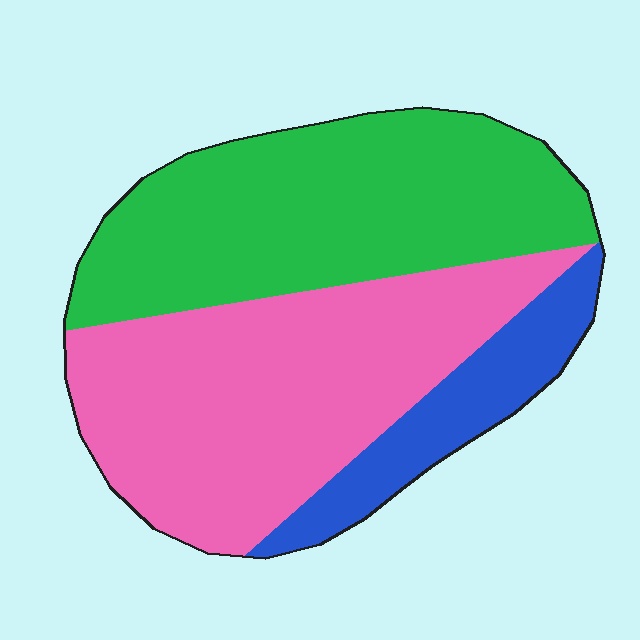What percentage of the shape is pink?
Pink covers roughly 45% of the shape.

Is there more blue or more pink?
Pink.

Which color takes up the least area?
Blue, at roughly 15%.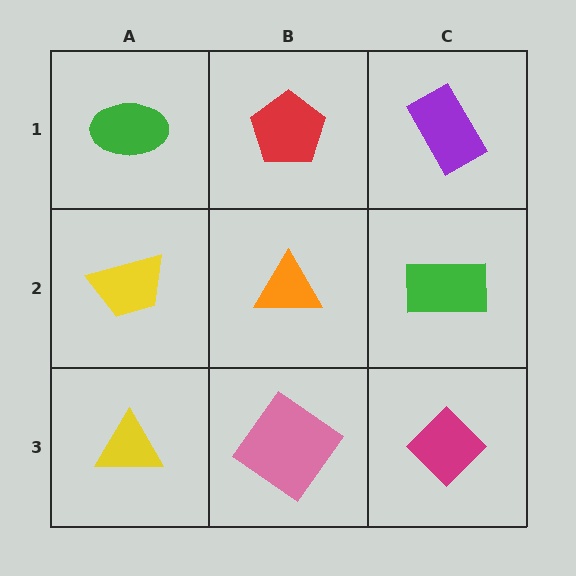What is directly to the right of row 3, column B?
A magenta diamond.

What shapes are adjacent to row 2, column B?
A red pentagon (row 1, column B), a pink diamond (row 3, column B), a yellow trapezoid (row 2, column A), a green rectangle (row 2, column C).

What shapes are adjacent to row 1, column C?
A green rectangle (row 2, column C), a red pentagon (row 1, column B).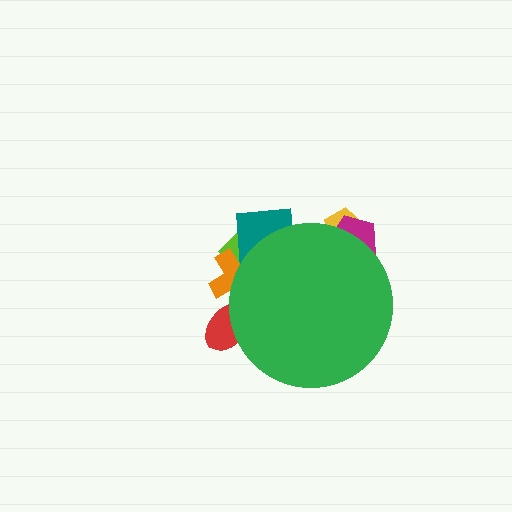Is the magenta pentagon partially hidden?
Yes, the magenta pentagon is partially hidden behind the green circle.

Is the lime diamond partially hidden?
Yes, the lime diamond is partially hidden behind the green circle.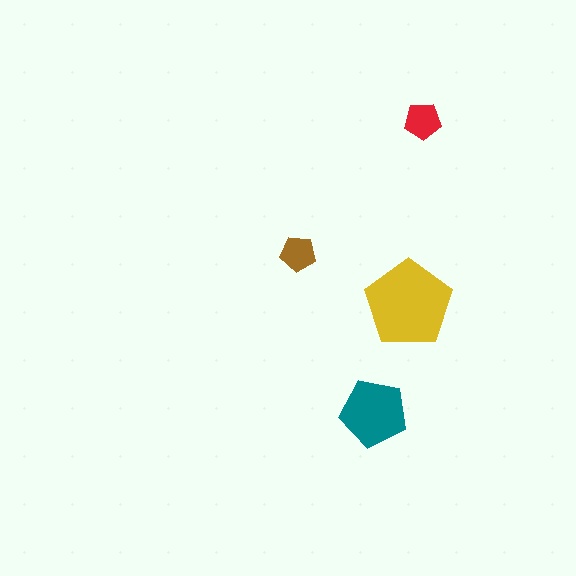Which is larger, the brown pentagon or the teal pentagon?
The teal one.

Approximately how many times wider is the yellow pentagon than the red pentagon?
About 2.5 times wider.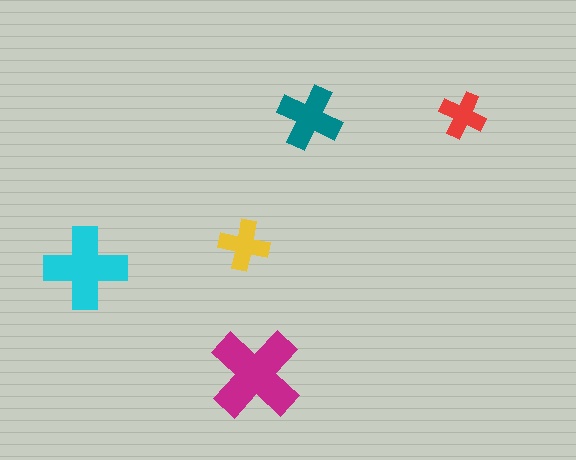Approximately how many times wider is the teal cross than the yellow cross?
About 1.5 times wider.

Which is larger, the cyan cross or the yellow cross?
The cyan one.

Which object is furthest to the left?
The cyan cross is leftmost.